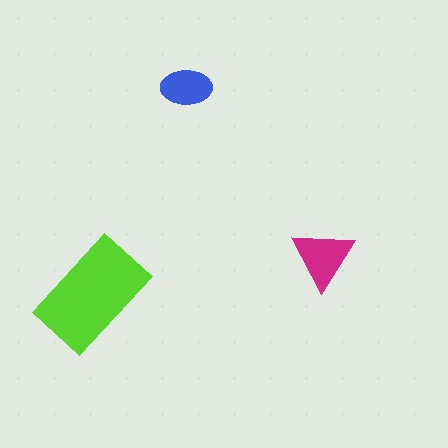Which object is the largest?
The lime rectangle.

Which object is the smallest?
The blue ellipse.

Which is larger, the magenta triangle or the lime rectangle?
The lime rectangle.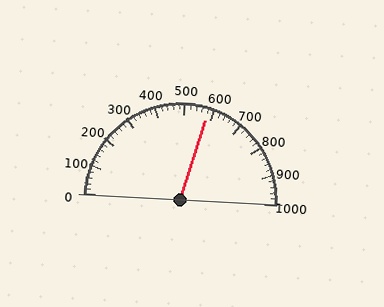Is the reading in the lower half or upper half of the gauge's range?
The reading is in the upper half of the range (0 to 1000).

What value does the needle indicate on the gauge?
The needle indicates approximately 580.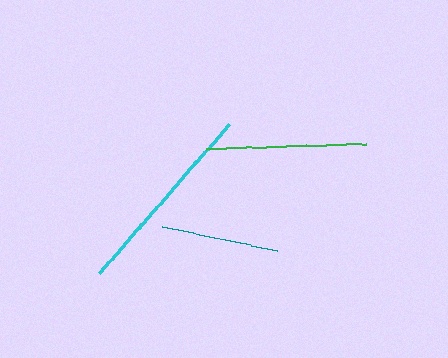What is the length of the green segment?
The green segment is approximately 160 pixels long.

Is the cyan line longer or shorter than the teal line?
The cyan line is longer than the teal line.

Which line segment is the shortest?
The teal line is the shortest at approximately 117 pixels.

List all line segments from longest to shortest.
From longest to shortest: cyan, green, teal.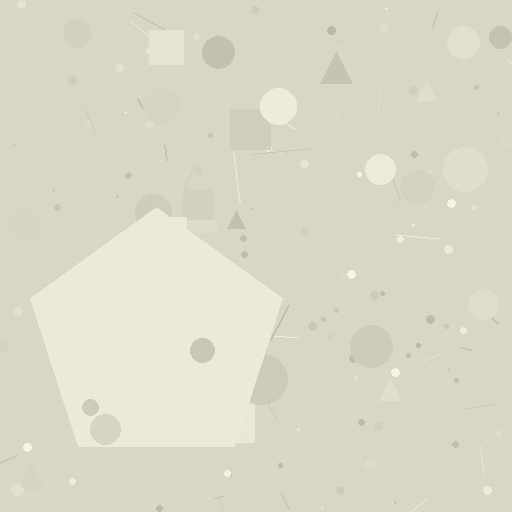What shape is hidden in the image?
A pentagon is hidden in the image.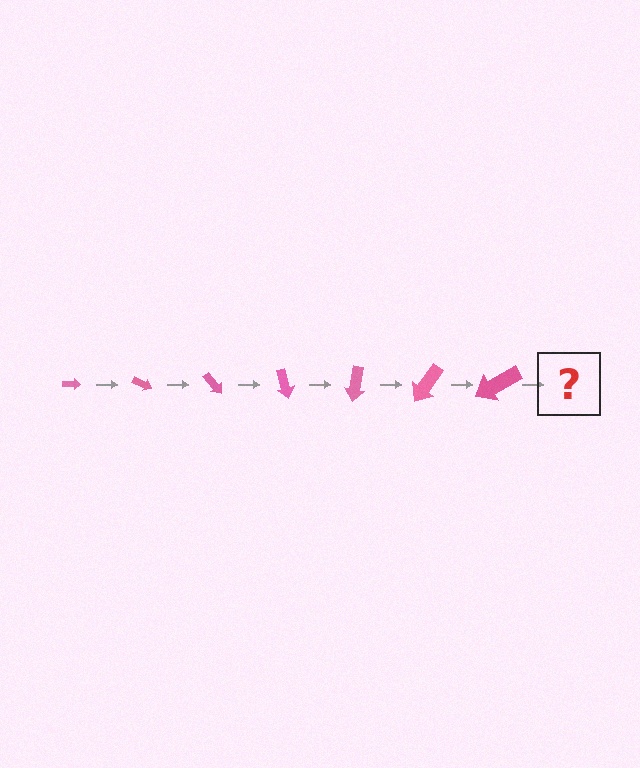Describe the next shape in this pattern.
It should be an arrow, larger than the previous one and rotated 175 degrees from the start.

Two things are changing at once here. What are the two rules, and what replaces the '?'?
The two rules are that the arrow grows larger each step and it rotates 25 degrees each step. The '?' should be an arrow, larger than the previous one and rotated 175 degrees from the start.